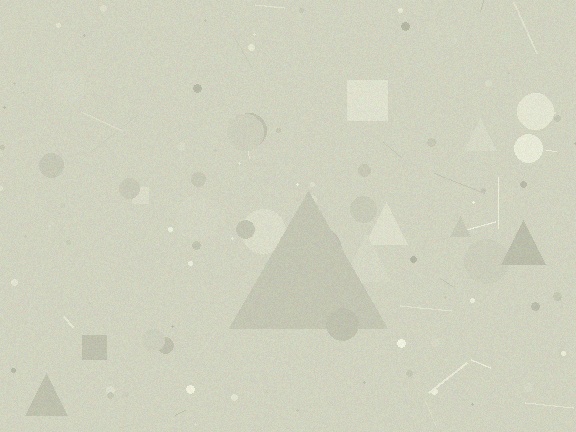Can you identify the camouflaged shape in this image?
The camouflaged shape is a triangle.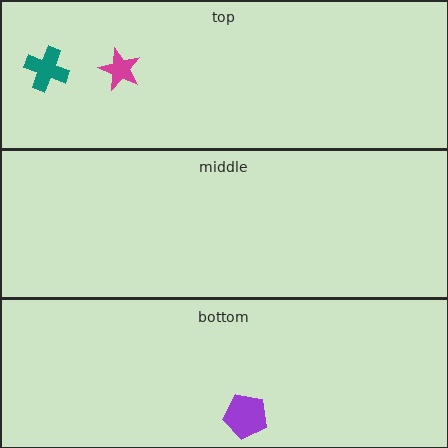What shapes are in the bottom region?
The purple pentagon.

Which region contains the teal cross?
The top region.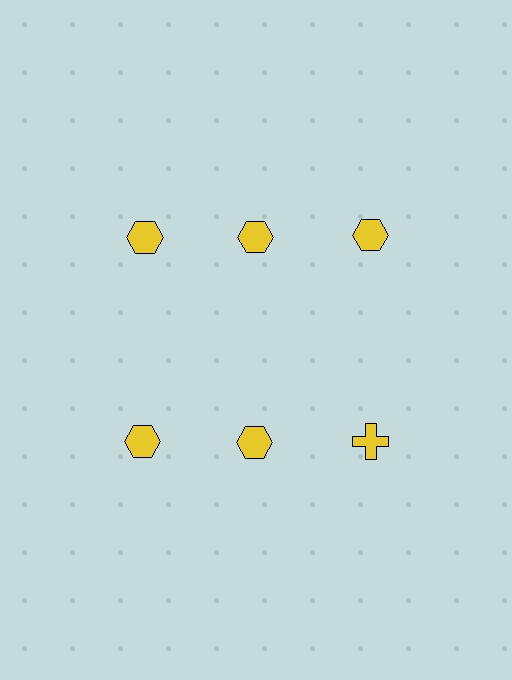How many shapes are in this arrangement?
There are 6 shapes arranged in a grid pattern.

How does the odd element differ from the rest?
It has a different shape: cross instead of hexagon.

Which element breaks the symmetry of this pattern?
The yellow cross in the second row, center column breaks the symmetry. All other shapes are yellow hexagons.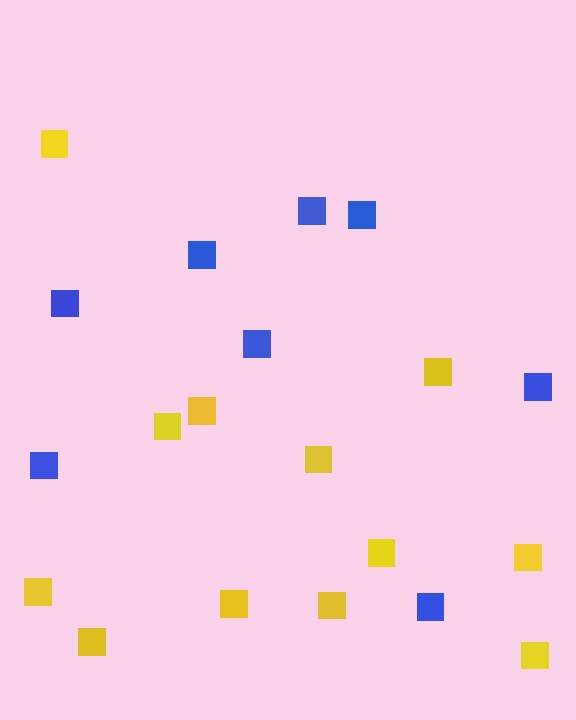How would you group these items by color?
There are 2 groups: one group of blue squares (8) and one group of yellow squares (12).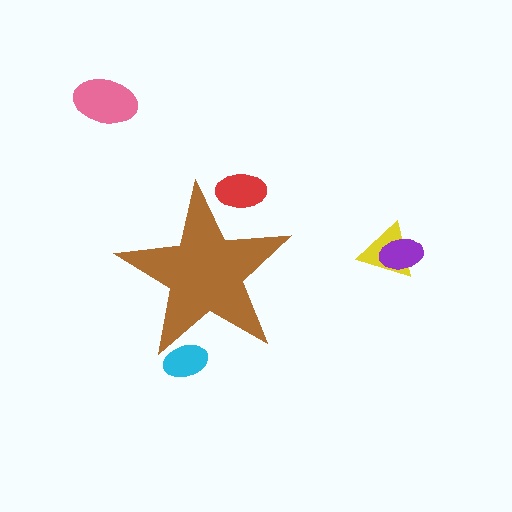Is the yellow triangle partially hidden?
No, the yellow triangle is fully visible.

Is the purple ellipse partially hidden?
No, the purple ellipse is fully visible.